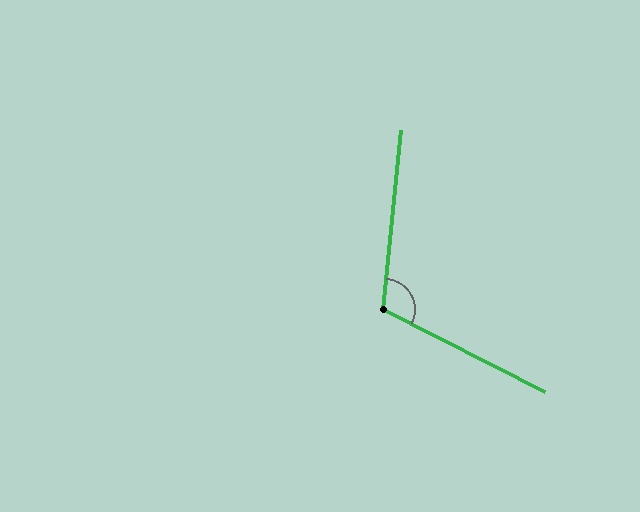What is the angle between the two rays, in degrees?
Approximately 111 degrees.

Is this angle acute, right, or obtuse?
It is obtuse.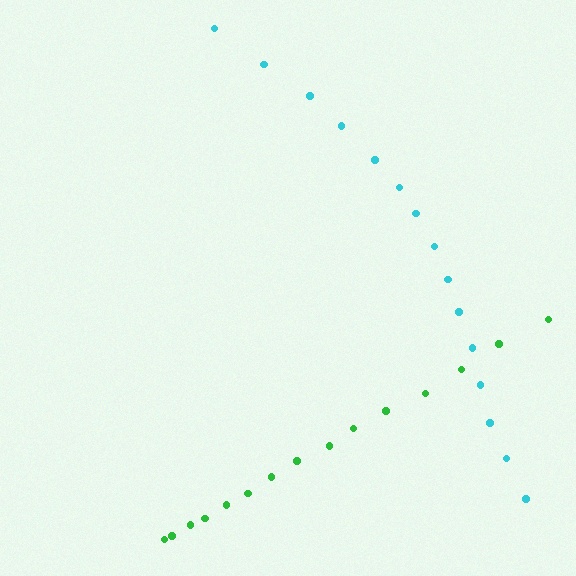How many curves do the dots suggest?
There are 2 distinct paths.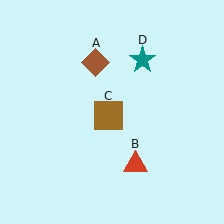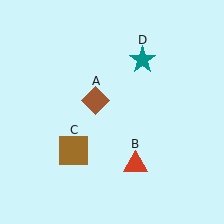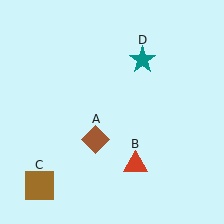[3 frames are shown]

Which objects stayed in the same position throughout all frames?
Red triangle (object B) and teal star (object D) remained stationary.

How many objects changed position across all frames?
2 objects changed position: brown diamond (object A), brown square (object C).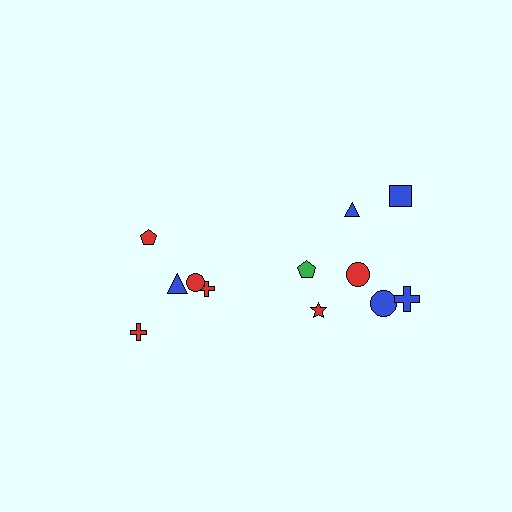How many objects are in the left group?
There are 5 objects.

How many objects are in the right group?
There are 7 objects.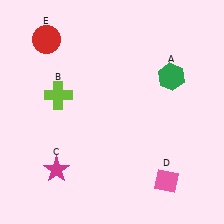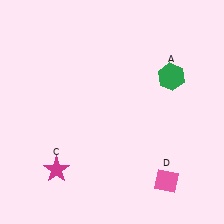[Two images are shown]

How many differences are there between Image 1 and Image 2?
There are 2 differences between the two images.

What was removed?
The red circle (E), the lime cross (B) were removed in Image 2.